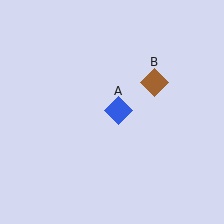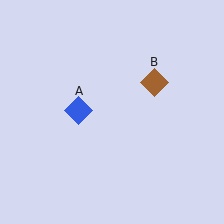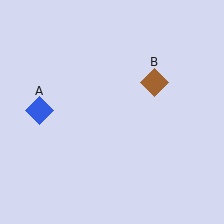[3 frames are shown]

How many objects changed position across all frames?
1 object changed position: blue diamond (object A).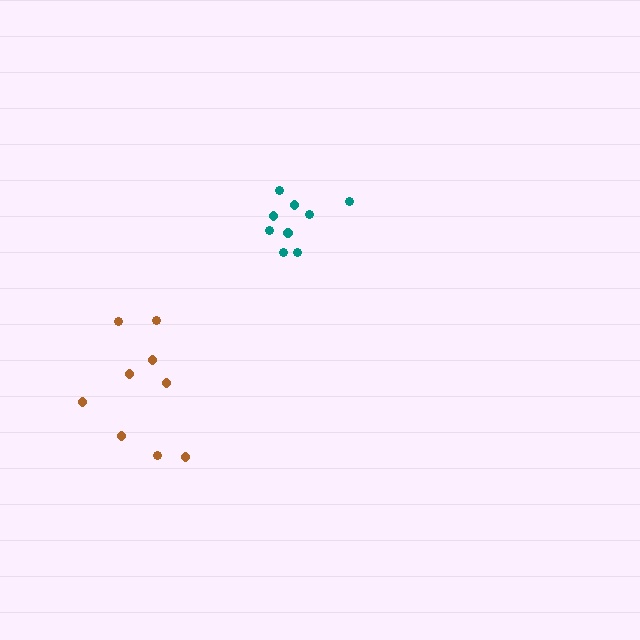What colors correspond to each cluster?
The clusters are colored: brown, teal.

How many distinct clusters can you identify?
There are 2 distinct clusters.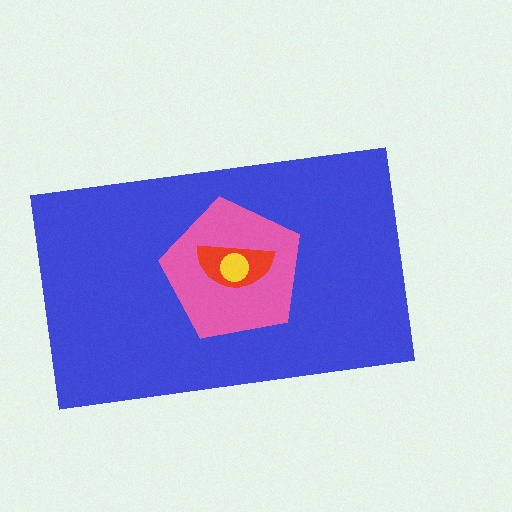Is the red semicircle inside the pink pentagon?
Yes.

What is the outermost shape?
The blue rectangle.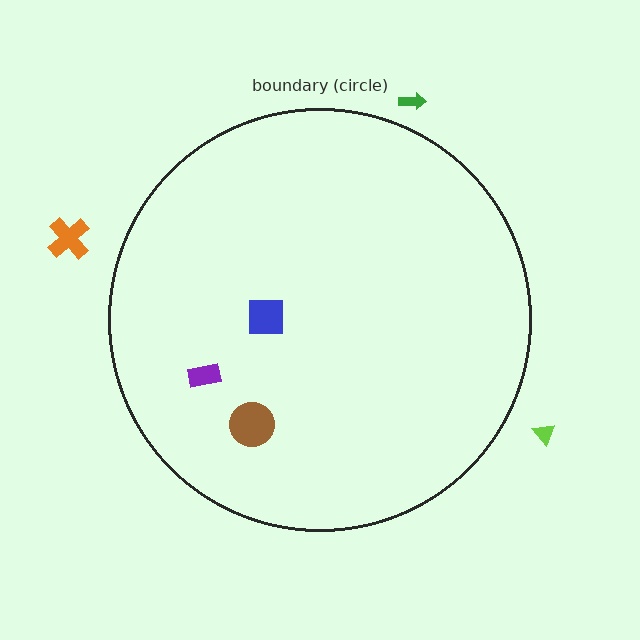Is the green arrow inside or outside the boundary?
Outside.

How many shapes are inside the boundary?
3 inside, 3 outside.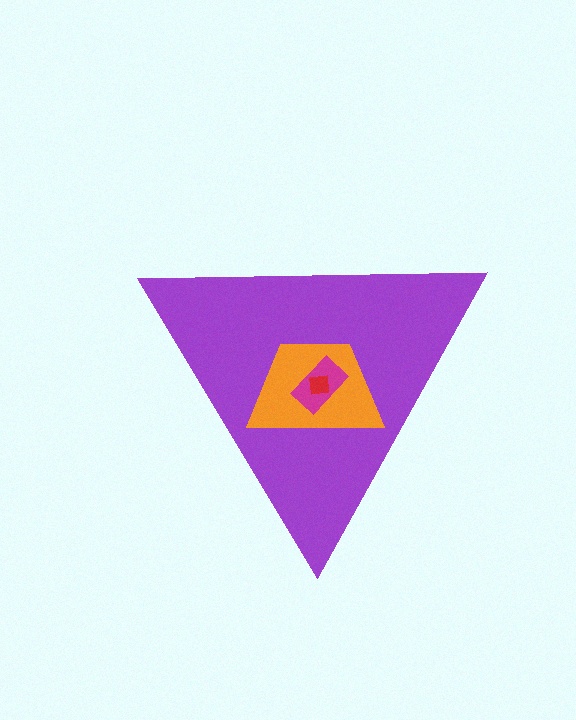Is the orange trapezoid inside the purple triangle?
Yes.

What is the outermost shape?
The purple triangle.